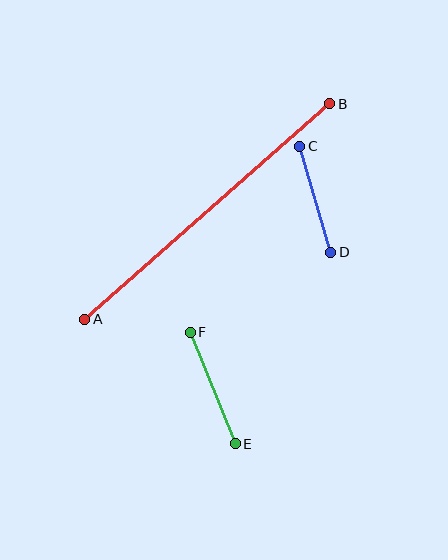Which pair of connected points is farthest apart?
Points A and B are farthest apart.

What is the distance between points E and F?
The distance is approximately 120 pixels.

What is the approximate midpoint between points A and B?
The midpoint is at approximately (207, 211) pixels.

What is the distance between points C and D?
The distance is approximately 110 pixels.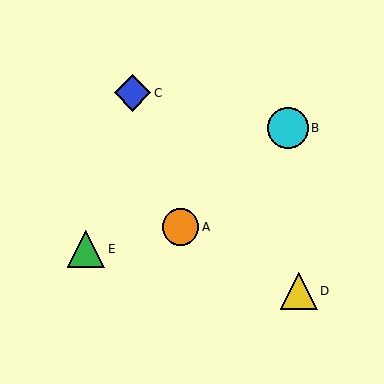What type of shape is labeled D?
Shape D is a yellow triangle.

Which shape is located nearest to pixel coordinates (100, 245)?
The green triangle (labeled E) at (86, 249) is nearest to that location.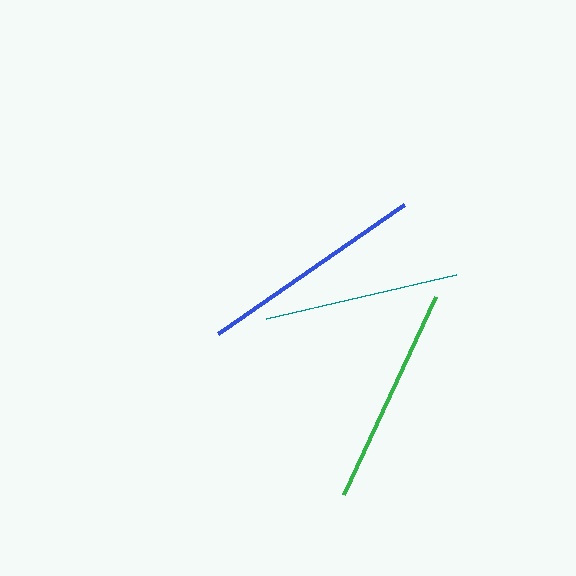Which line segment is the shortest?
The teal line is the shortest at approximately 196 pixels.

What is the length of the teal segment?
The teal segment is approximately 196 pixels long.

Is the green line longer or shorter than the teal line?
The green line is longer than the teal line.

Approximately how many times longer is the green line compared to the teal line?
The green line is approximately 1.1 times the length of the teal line.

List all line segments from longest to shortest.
From longest to shortest: blue, green, teal.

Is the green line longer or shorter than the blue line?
The blue line is longer than the green line.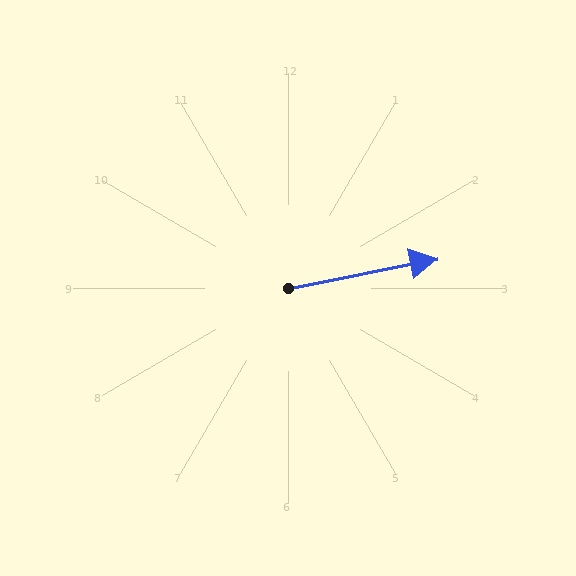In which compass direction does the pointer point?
East.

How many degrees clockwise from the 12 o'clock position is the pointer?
Approximately 79 degrees.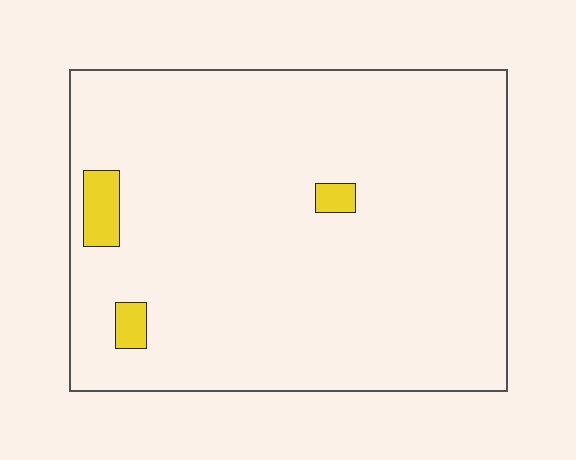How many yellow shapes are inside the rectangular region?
3.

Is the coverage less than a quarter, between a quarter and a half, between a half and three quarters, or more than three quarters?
Less than a quarter.